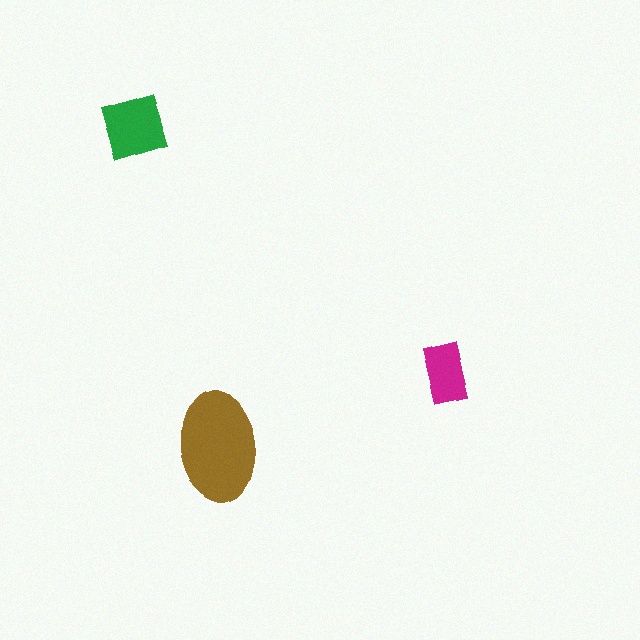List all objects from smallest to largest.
The magenta rectangle, the green diamond, the brown ellipse.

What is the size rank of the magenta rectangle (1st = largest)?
3rd.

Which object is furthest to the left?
The green diamond is leftmost.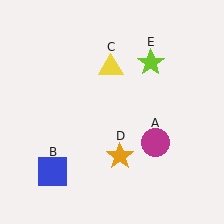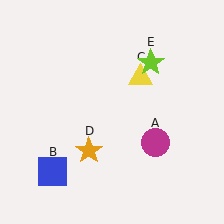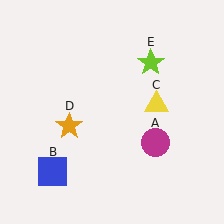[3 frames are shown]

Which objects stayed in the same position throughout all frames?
Magenta circle (object A) and blue square (object B) and lime star (object E) remained stationary.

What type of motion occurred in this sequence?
The yellow triangle (object C), orange star (object D) rotated clockwise around the center of the scene.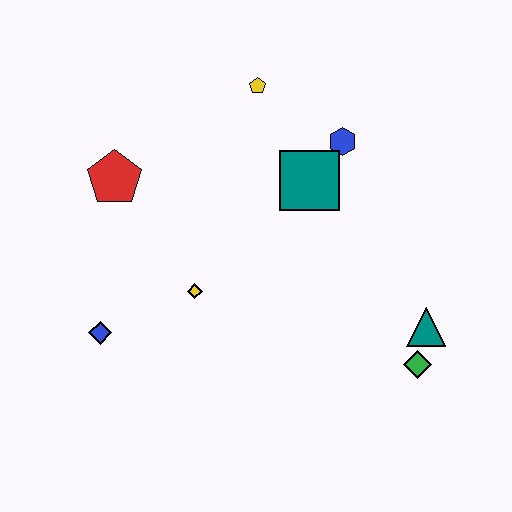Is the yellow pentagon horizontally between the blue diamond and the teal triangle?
Yes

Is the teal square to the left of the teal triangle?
Yes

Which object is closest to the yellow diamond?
The blue diamond is closest to the yellow diamond.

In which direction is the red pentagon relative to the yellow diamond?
The red pentagon is above the yellow diamond.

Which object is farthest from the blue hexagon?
The blue diamond is farthest from the blue hexagon.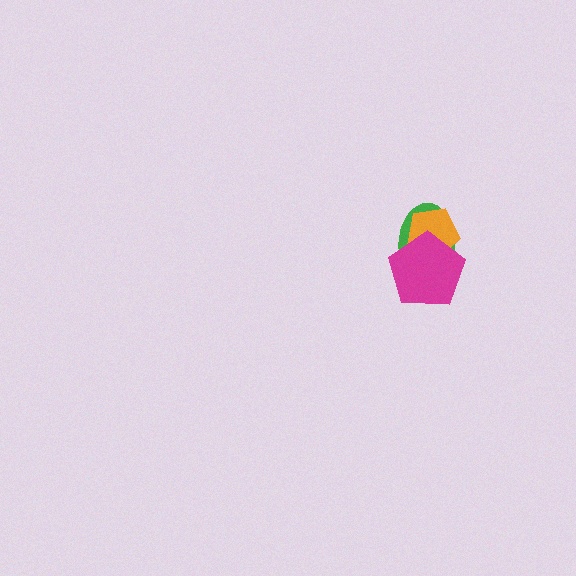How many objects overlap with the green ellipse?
2 objects overlap with the green ellipse.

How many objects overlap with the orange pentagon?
2 objects overlap with the orange pentagon.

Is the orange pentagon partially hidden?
Yes, it is partially covered by another shape.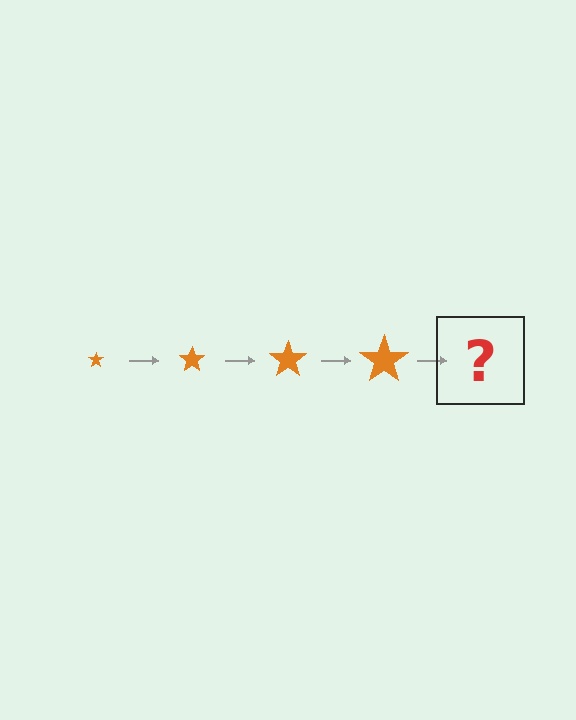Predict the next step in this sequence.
The next step is an orange star, larger than the previous one.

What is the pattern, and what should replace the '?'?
The pattern is that the star gets progressively larger each step. The '?' should be an orange star, larger than the previous one.